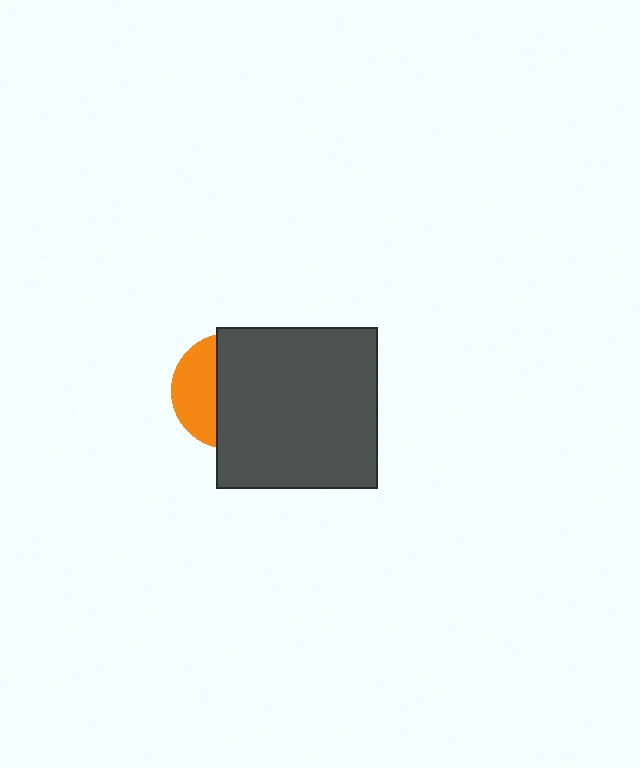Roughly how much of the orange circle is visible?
A small part of it is visible (roughly 35%).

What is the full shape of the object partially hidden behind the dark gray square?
The partially hidden object is an orange circle.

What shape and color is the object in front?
The object in front is a dark gray square.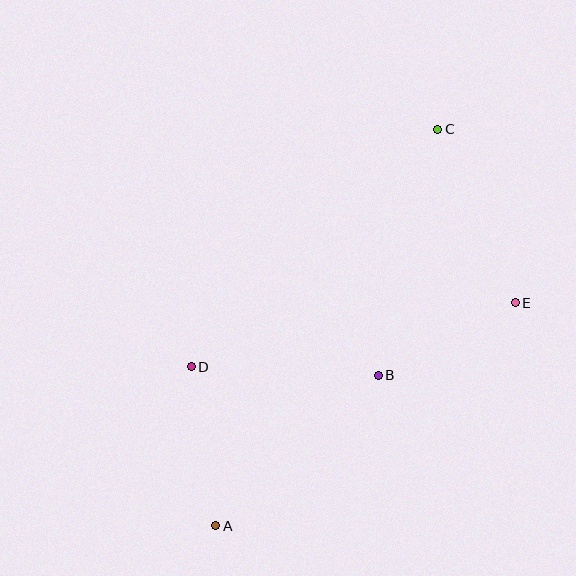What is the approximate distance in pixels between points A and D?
The distance between A and D is approximately 161 pixels.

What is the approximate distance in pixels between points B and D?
The distance between B and D is approximately 188 pixels.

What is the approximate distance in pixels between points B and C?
The distance between B and C is approximately 253 pixels.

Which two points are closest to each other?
Points B and E are closest to each other.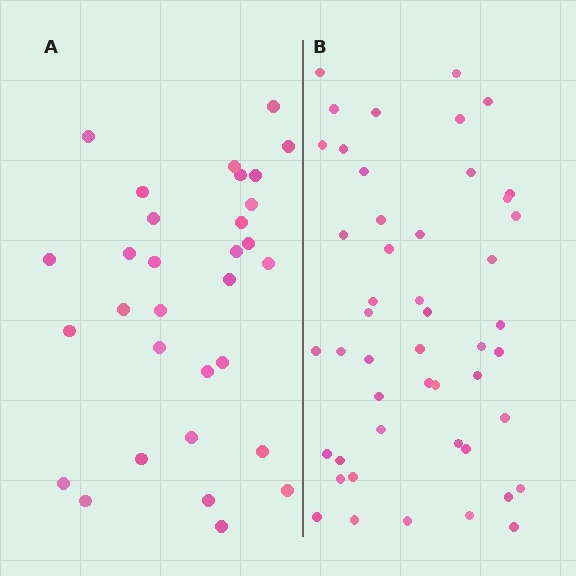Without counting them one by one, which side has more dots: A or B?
Region B (the right region) has more dots.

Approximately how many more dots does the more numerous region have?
Region B has approximately 15 more dots than region A.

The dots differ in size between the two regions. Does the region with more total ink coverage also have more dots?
No. Region A has more total ink coverage because its dots are larger, but region B actually contains more individual dots. Total area can be misleading — the number of items is what matters here.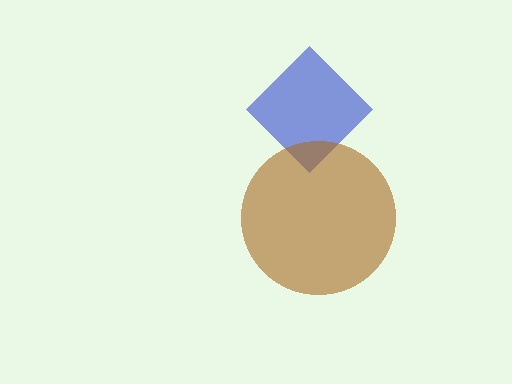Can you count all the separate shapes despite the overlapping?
Yes, there are 2 separate shapes.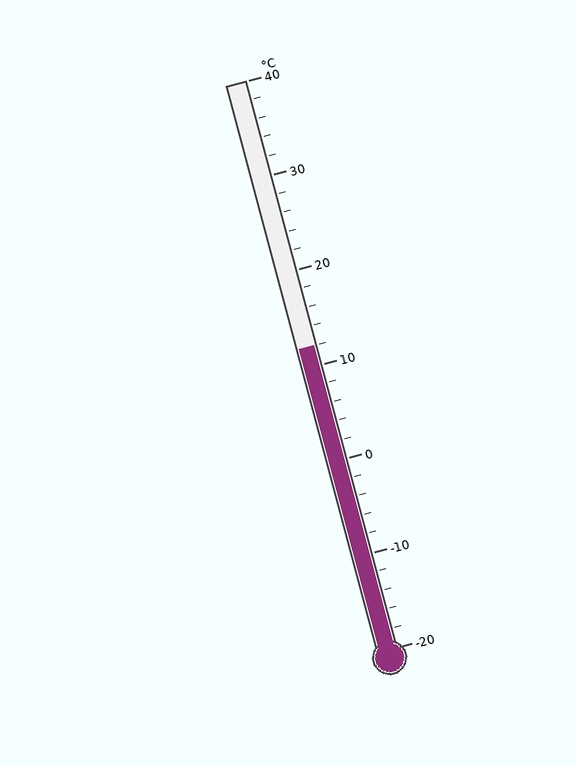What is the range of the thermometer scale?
The thermometer scale ranges from -20°C to 40°C.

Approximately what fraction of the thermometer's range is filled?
The thermometer is filled to approximately 55% of its range.